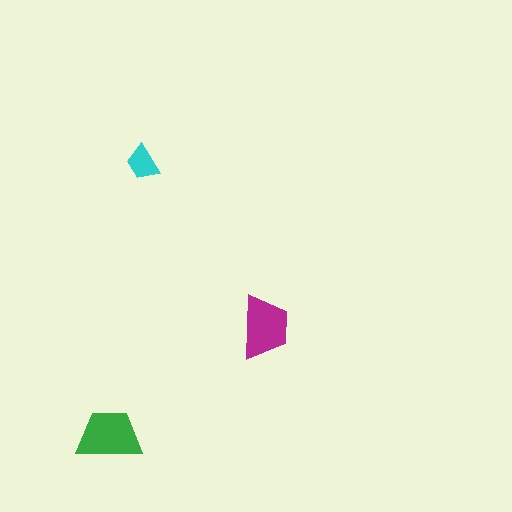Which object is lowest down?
The green trapezoid is bottommost.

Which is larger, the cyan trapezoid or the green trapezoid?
The green one.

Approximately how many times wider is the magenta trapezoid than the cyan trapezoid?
About 2 times wider.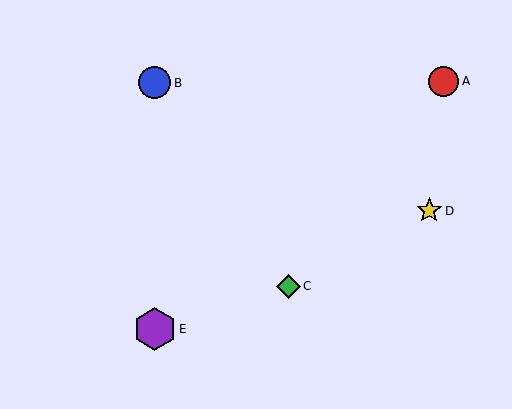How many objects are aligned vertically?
2 objects (B, E) are aligned vertically.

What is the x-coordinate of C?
Object C is at x≈288.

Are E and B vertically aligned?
Yes, both are at x≈155.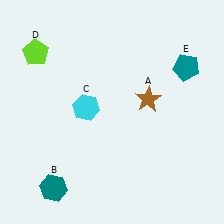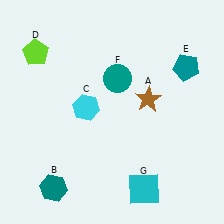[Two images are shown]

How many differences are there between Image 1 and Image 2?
There are 2 differences between the two images.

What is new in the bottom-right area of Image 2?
A cyan square (G) was added in the bottom-right area of Image 2.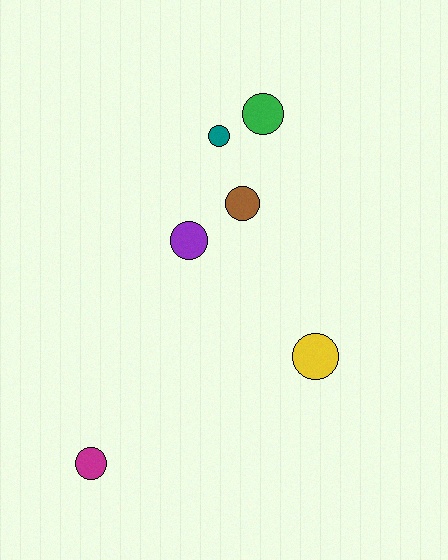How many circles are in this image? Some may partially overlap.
There are 6 circles.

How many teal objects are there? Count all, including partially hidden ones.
There is 1 teal object.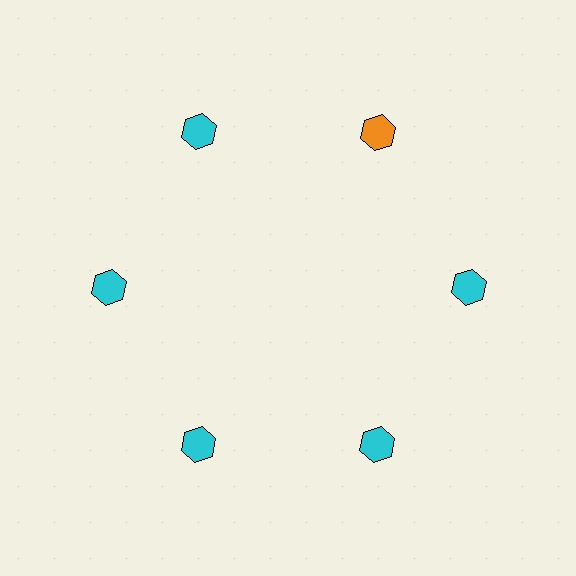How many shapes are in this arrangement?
There are 6 shapes arranged in a ring pattern.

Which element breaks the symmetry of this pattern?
The orange hexagon at roughly the 1 o'clock position breaks the symmetry. All other shapes are cyan hexagons.